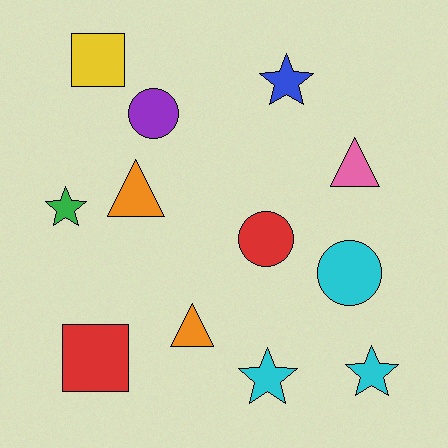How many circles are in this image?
There are 3 circles.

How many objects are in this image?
There are 12 objects.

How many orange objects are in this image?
There are 2 orange objects.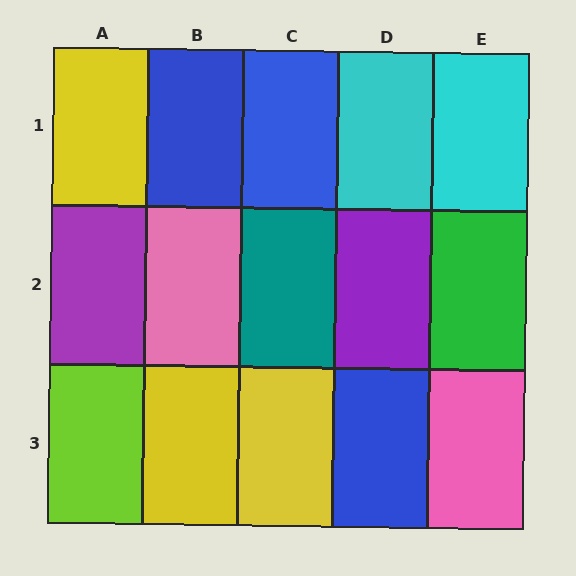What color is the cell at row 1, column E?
Cyan.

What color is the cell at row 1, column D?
Cyan.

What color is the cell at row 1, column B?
Blue.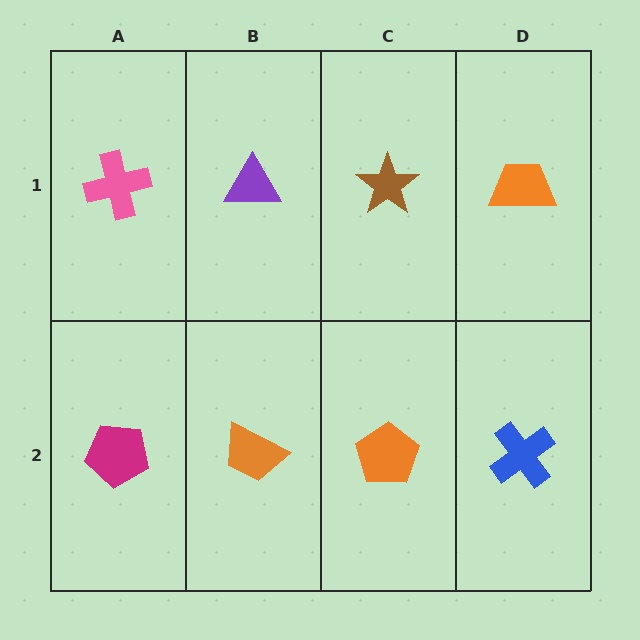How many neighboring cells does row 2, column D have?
2.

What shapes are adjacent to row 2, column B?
A purple triangle (row 1, column B), a magenta pentagon (row 2, column A), an orange pentagon (row 2, column C).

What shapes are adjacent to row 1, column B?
An orange trapezoid (row 2, column B), a pink cross (row 1, column A), a brown star (row 1, column C).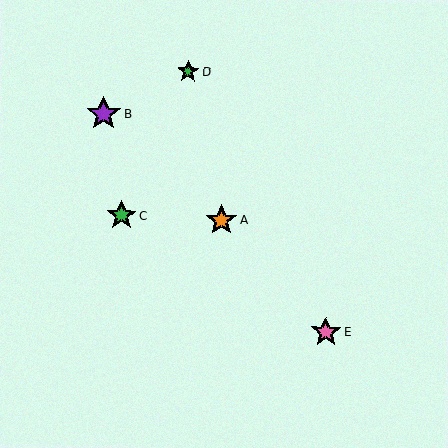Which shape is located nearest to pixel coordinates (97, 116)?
The purple star (labeled B) at (103, 114) is nearest to that location.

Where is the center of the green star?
The center of the green star is at (188, 72).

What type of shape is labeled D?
Shape D is a green star.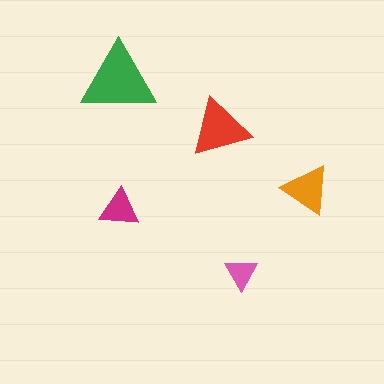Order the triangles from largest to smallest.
the green one, the red one, the orange one, the magenta one, the pink one.